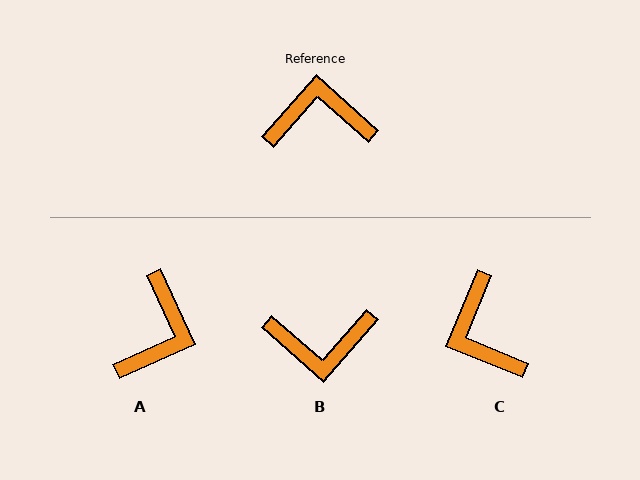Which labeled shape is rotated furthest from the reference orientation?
B, about 179 degrees away.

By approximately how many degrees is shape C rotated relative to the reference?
Approximately 110 degrees counter-clockwise.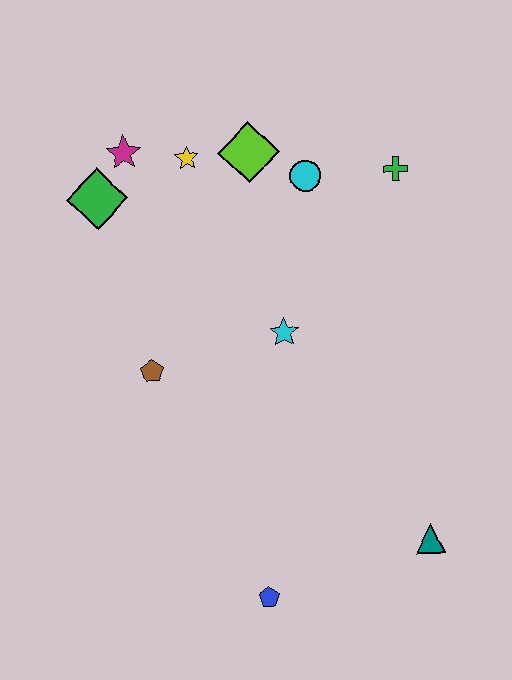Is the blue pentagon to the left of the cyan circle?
Yes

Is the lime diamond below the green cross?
No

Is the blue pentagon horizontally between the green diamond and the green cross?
Yes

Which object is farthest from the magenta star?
The teal triangle is farthest from the magenta star.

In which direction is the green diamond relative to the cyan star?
The green diamond is to the left of the cyan star.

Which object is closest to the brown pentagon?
The cyan star is closest to the brown pentagon.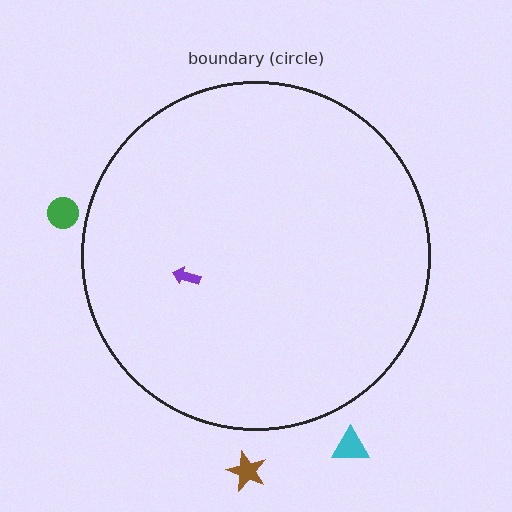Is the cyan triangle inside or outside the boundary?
Outside.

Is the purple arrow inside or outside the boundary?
Inside.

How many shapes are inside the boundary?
1 inside, 3 outside.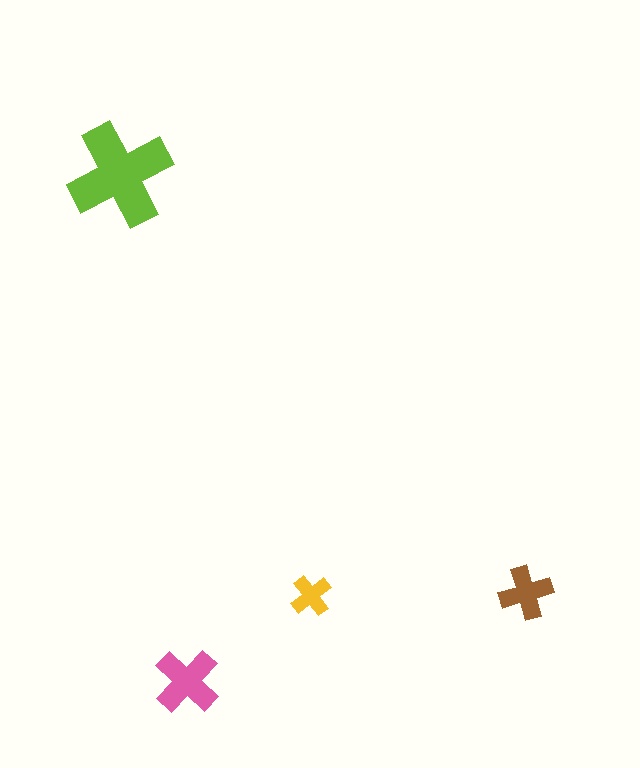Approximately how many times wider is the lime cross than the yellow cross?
About 2.5 times wider.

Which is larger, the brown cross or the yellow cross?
The brown one.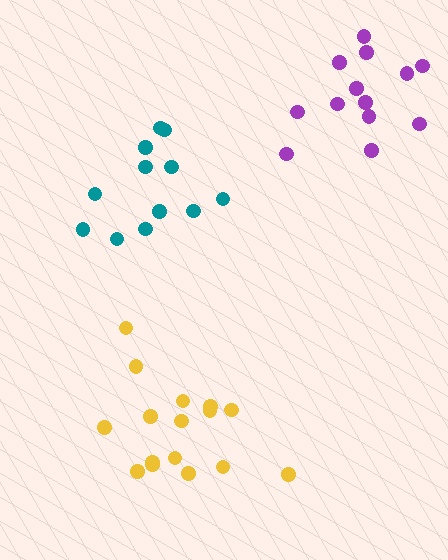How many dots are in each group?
Group 1: 13 dots, Group 2: 16 dots, Group 3: 12 dots (41 total).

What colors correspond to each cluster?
The clusters are colored: purple, yellow, teal.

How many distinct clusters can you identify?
There are 3 distinct clusters.